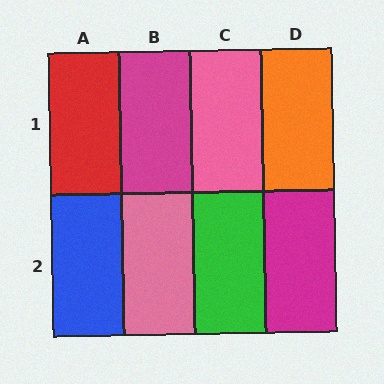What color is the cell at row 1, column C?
Pink.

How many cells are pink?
2 cells are pink.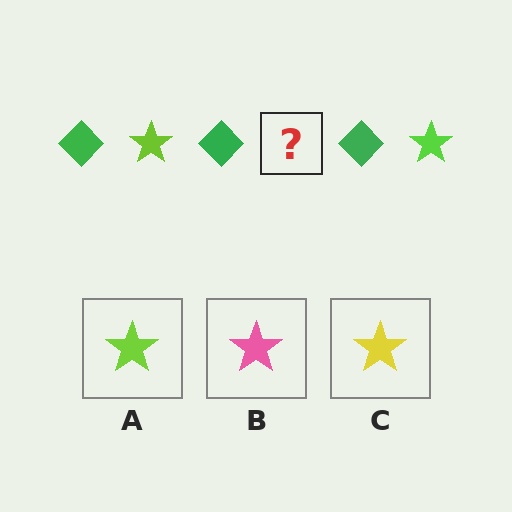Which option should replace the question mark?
Option A.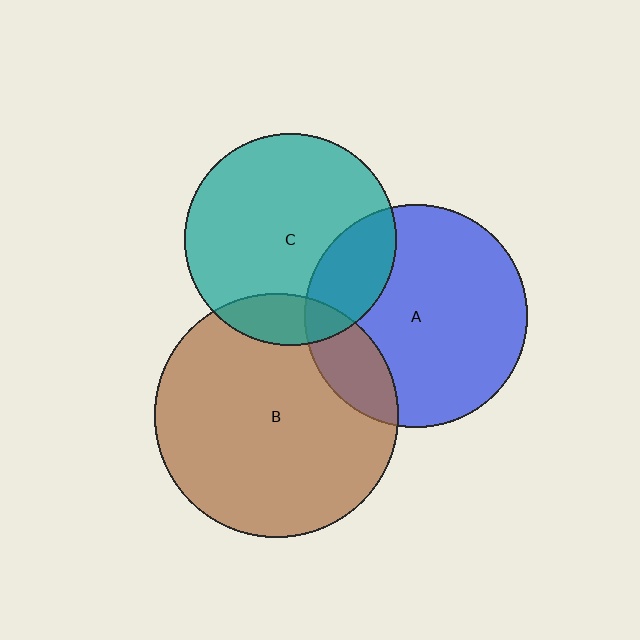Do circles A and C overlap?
Yes.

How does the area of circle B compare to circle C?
Approximately 1.3 times.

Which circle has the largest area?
Circle B (brown).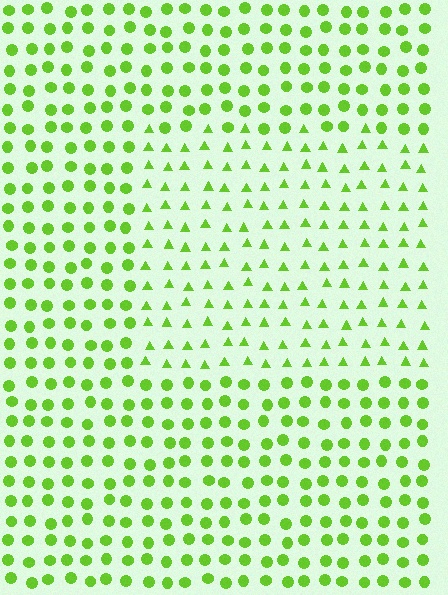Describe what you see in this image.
The image is filled with small lime elements arranged in a uniform grid. A rectangle-shaped region contains triangles, while the surrounding area contains circles. The boundary is defined purely by the change in element shape.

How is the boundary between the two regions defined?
The boundary is defined by a change in element shape: triangles inside vs. circles outside. All elements share the same color and spacing.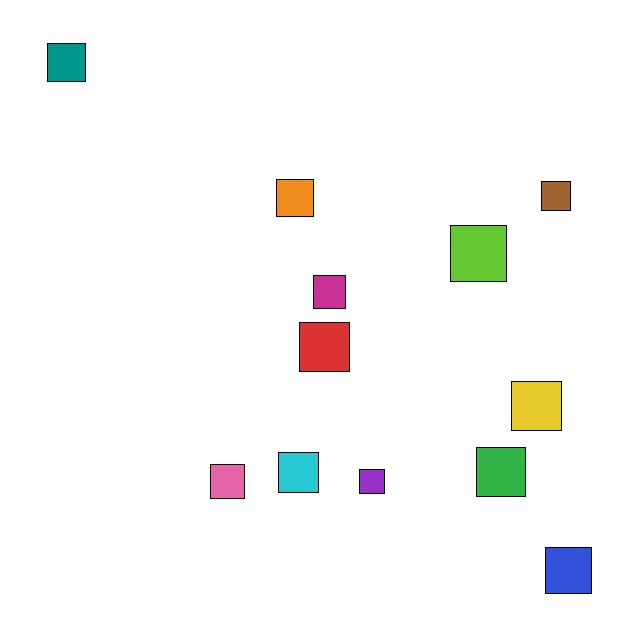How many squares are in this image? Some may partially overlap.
There are 12 squares.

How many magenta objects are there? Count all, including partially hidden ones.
There is 1 magenta object.